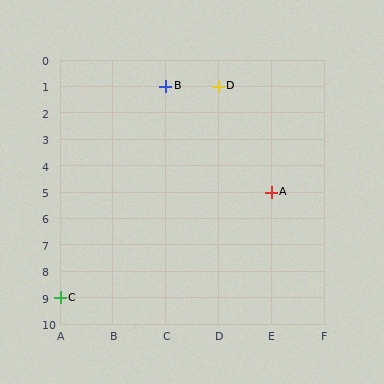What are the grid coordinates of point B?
Point B is at grid coordinates (C, 1).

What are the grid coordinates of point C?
Point C is at grid coordinates (A, 9).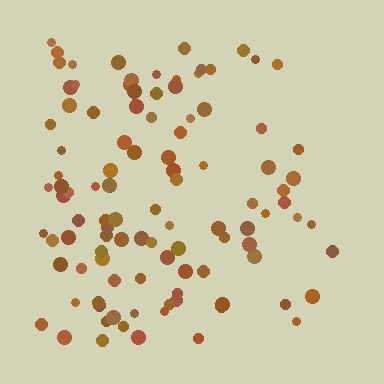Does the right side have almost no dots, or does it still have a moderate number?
Still a moderate number, just noticeably fewer than the left.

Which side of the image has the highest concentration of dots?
The left.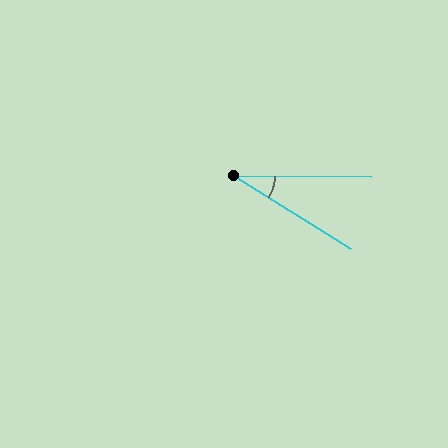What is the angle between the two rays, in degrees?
Approximately 32 degrees.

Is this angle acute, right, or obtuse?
It is acute.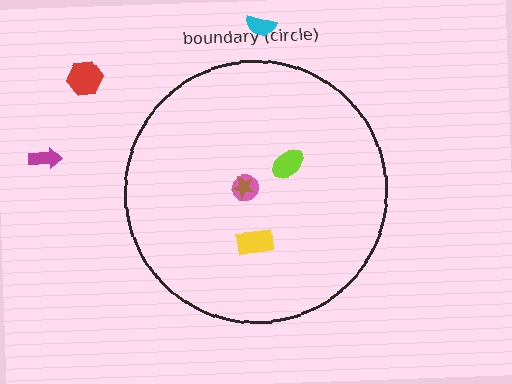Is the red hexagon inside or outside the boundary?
Outside.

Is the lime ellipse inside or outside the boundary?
Inside.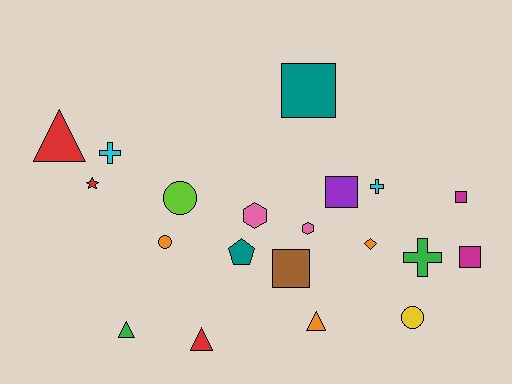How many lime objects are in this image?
There is 1 lime object.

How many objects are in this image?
There are 20 objects.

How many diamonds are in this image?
There is 1 diamond.